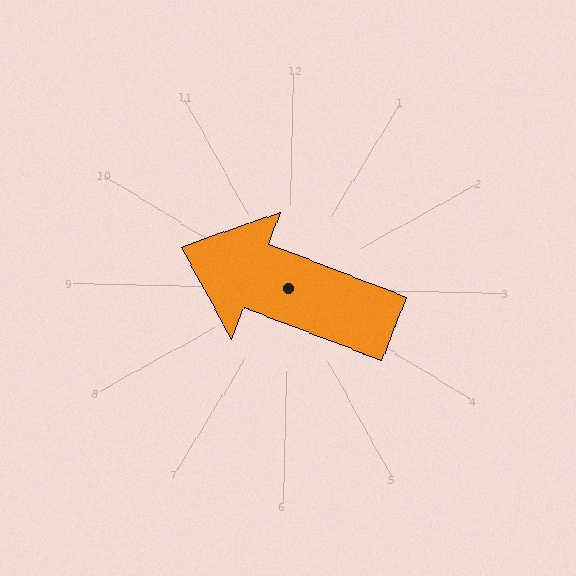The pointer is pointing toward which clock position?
Roughly 10 o'clock.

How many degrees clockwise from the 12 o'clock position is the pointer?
Approximately 290 degrees.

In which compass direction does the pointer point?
West.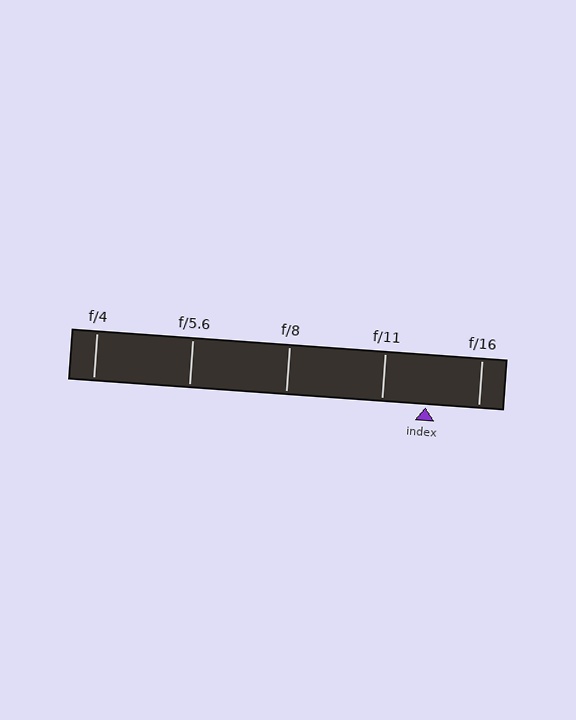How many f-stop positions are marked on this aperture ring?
There are 5 f-stop positions marked.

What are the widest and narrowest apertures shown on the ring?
The widest aperture shown is f/4 and the narrowest is f/16.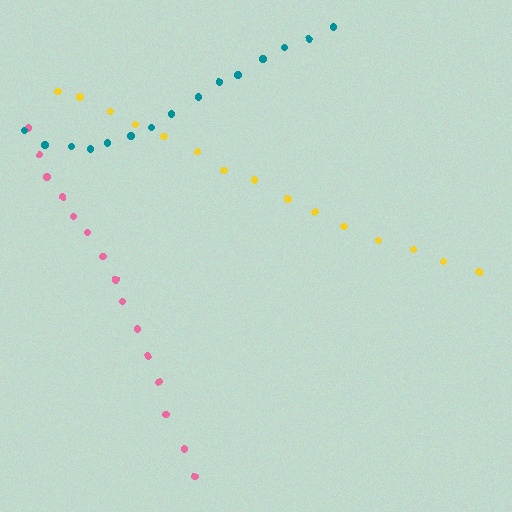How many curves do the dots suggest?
There are 3 distinct paths.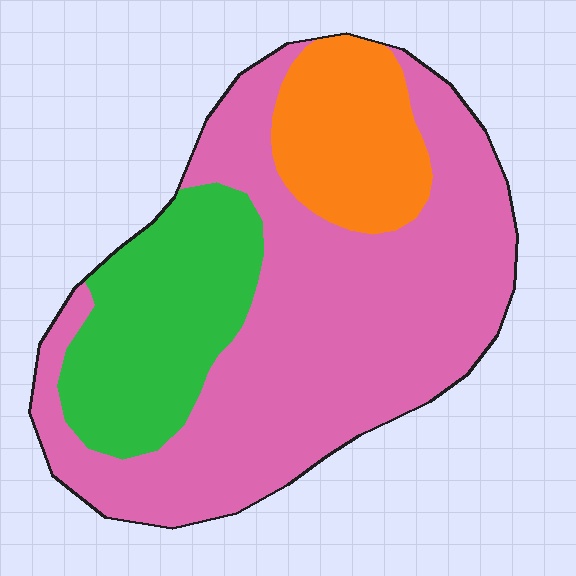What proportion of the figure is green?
Green takes up about one quarter (1/4) of the figure.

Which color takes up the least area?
Orange, at roughly 15%.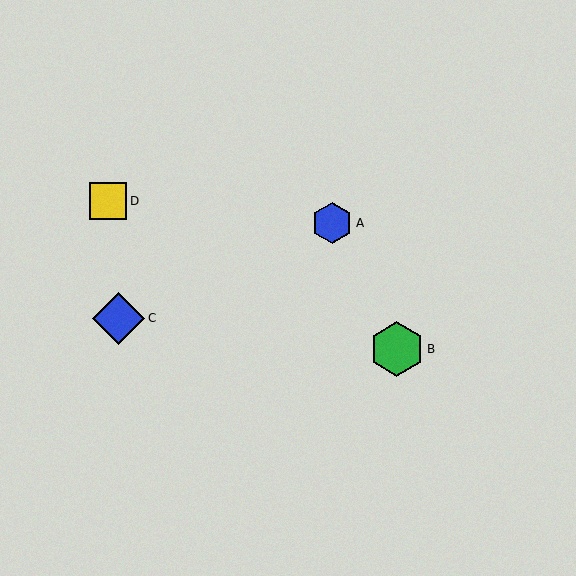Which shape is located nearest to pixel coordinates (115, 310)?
The blue diamond (labeled C) at (119, 318) is nearest to that location.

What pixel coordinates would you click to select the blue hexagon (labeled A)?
Click at (332, 223) to select the blue hexagon A.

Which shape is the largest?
The green hexagon (labeled B) is the largest.